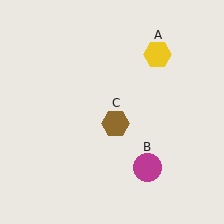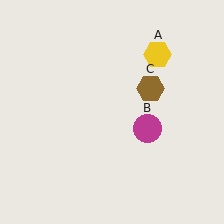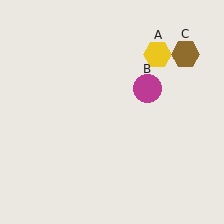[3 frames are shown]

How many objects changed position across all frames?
2 objects changed position: magenta circle (object B), brown hexagon (object C).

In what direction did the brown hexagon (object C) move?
The brown hexagon (object C) moved up and to the right.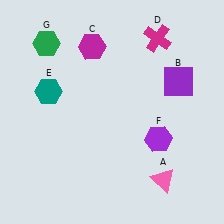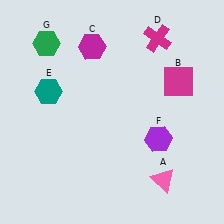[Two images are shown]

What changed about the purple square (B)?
In Image 1, B is purple. In Image 2, it changed to magenta.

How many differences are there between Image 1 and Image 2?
There is 1 difference between the two images.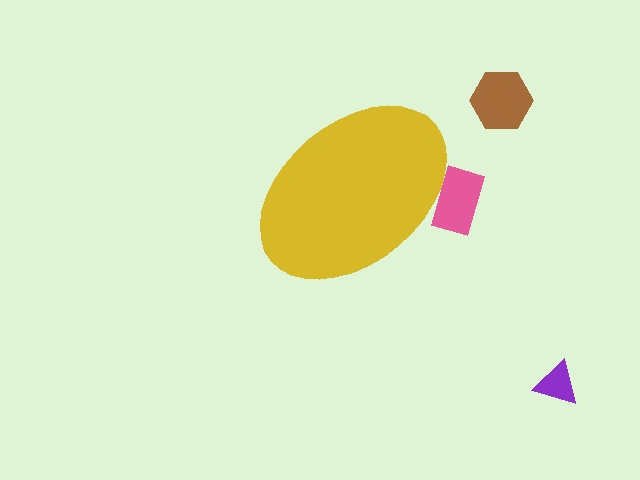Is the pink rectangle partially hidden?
Yes, the pink rectangle is partially hidden behind the yellow ellipse.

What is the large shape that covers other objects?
A yellow ellipse.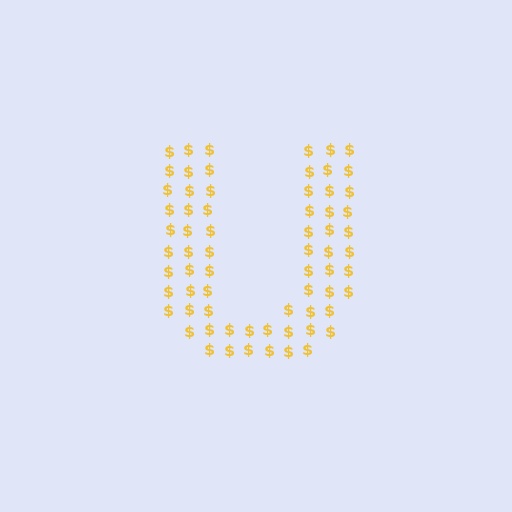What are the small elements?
The small elements are dollar signs.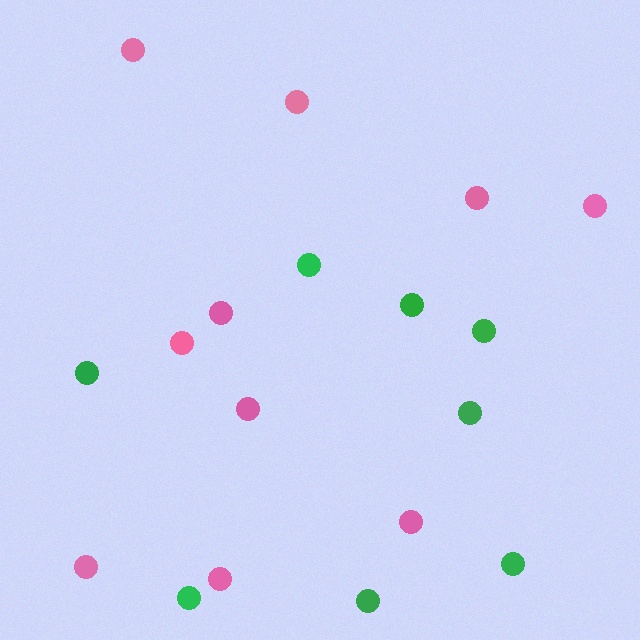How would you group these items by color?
There are 2 groups: one group of pink circles (10) and one group of green circles (8).